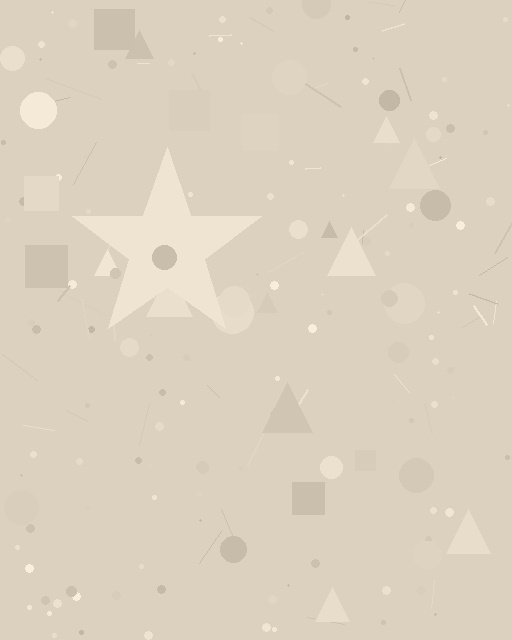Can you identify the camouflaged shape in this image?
The camouflaged shape is a star.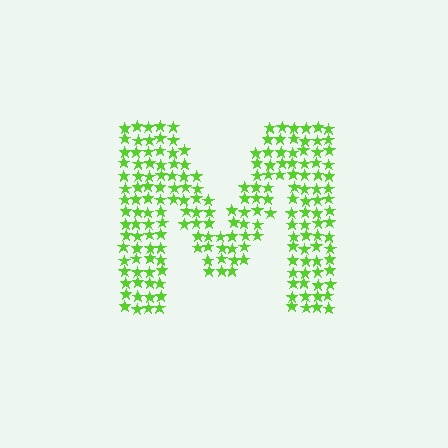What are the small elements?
The small elements are stars.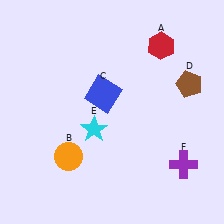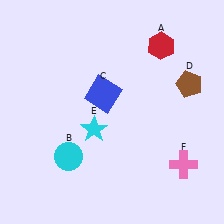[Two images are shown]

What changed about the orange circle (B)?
In Image 1, B is orange. In Image 2, it changed to cyan.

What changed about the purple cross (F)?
In Image 1, F is purple. In Image 2, it changed to pink.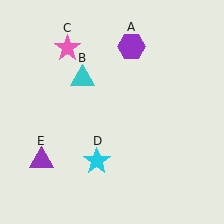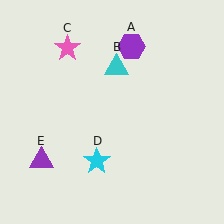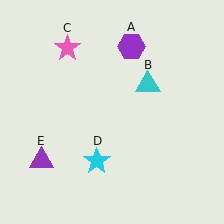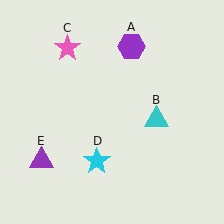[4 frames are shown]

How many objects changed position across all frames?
1 object changed position: cyan triangle (object B).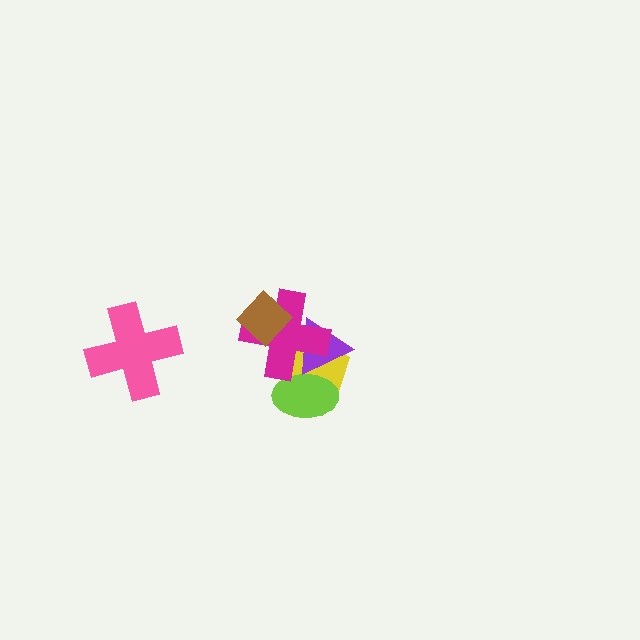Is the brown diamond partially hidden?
No, no other shape covers it.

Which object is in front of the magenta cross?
The brown diamond is in front of the magenta cross.